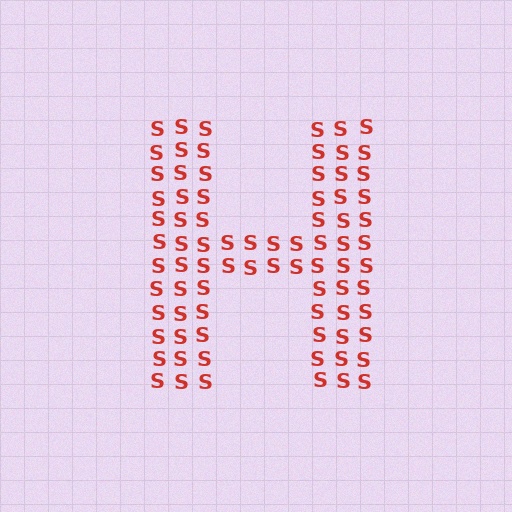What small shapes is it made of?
It is made of small letter S's.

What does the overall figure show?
The overall figure shows the letter H.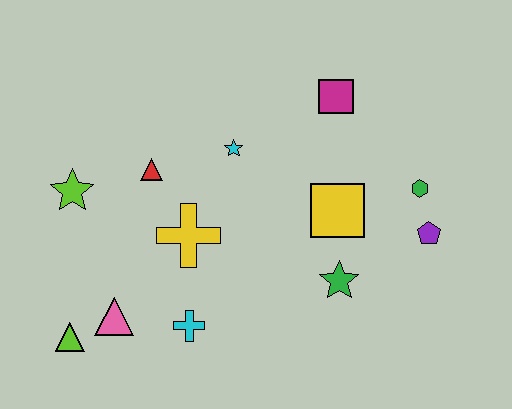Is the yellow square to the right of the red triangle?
Yes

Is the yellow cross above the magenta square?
No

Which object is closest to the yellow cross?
The red triangle is closest to the yellow cross.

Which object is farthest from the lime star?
The purple pentagon is farthest from the lime star.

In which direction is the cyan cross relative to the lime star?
The cyan cross is below the lime star.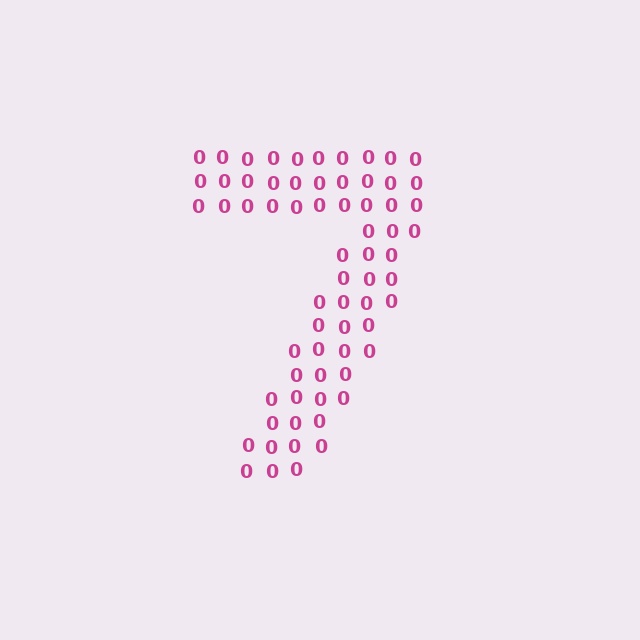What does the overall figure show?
The overall figure shows the digit 7.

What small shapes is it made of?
It is made of small digit 0's.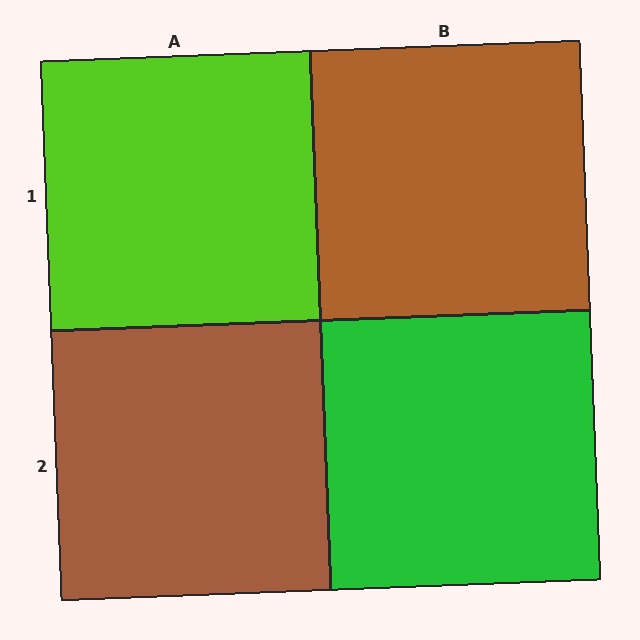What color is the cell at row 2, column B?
Green.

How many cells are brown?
2 cells are brown.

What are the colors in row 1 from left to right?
Lime, brown.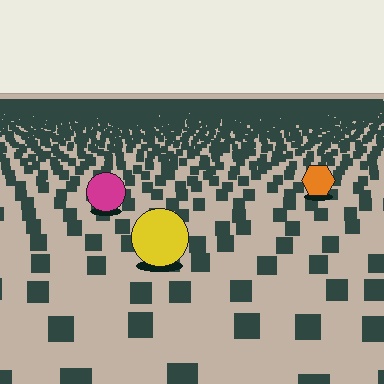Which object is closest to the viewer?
The yellow circle is closest. The texture marks near it are larger and more spread out.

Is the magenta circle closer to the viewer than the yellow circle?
No. The yellow circle is closer — you can tell from the texture gradient: the ground texture is coarser near it.